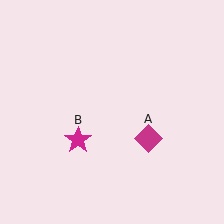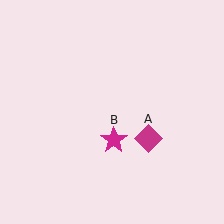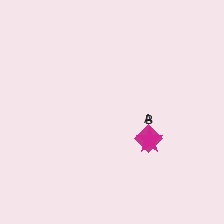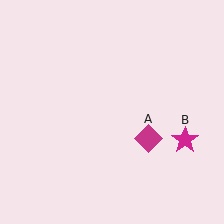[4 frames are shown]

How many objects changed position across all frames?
1 object changed position: magenta star (object B).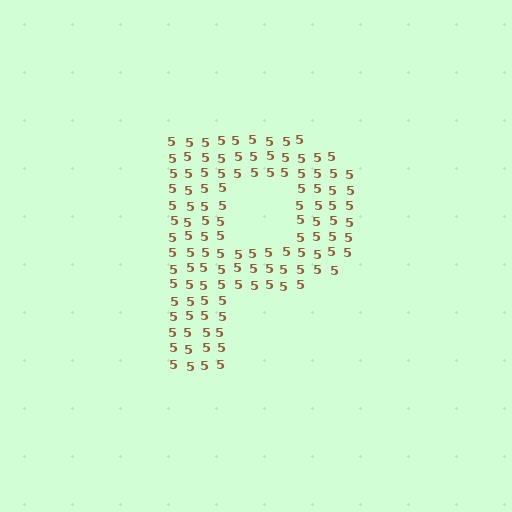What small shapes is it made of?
It is made of small digit 5's.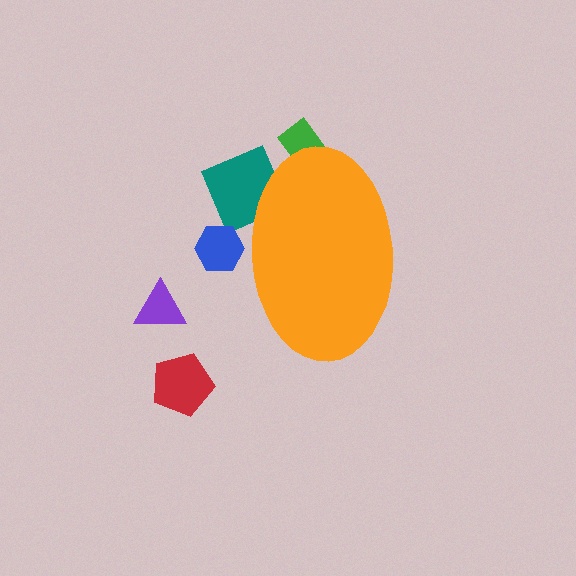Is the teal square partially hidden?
Yes, the teal square is partially hidden behind the orange ellipse.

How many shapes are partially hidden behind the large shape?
3 shapes are partially hidden.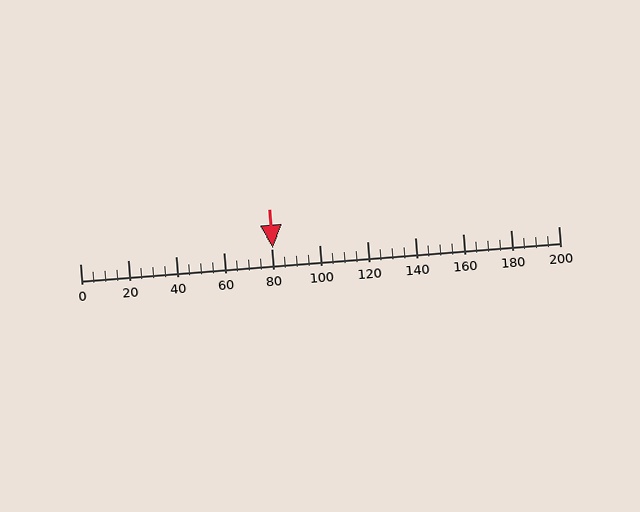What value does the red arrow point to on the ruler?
The red arrow points to approximately 80.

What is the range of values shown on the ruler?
The ruler shows values from 0 to 200.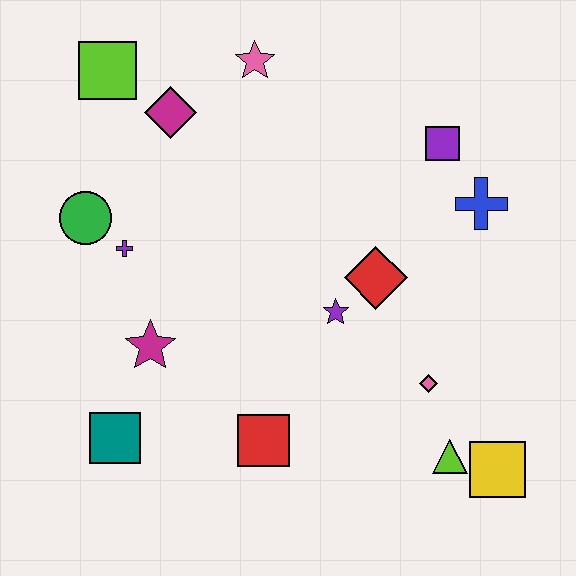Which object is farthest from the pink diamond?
The lime square is farthest from the pink diamond.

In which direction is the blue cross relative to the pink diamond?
The blue cross is above the pink diamond.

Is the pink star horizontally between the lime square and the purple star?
Yes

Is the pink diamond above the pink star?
No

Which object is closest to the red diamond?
The purple star is closest to the red diamond.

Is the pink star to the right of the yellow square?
No